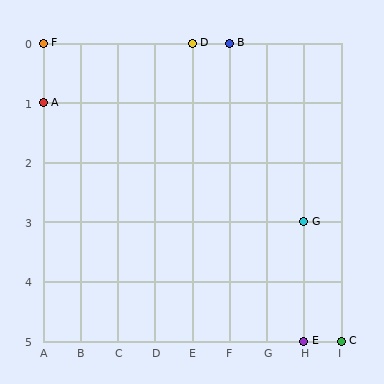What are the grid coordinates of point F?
Point F is at grid coordinates (A, 0).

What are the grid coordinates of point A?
Point A is at grid coordinates (A, 1).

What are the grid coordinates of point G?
Point G is at grid coordinates (H, 3).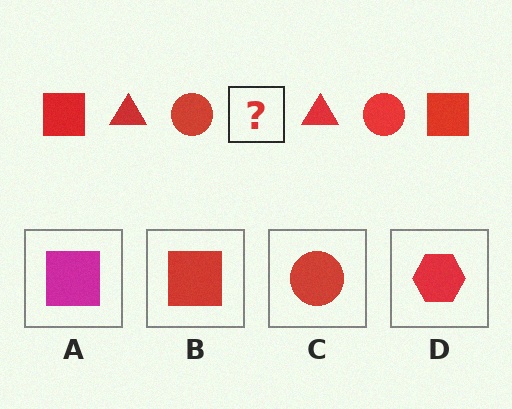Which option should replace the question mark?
Option B.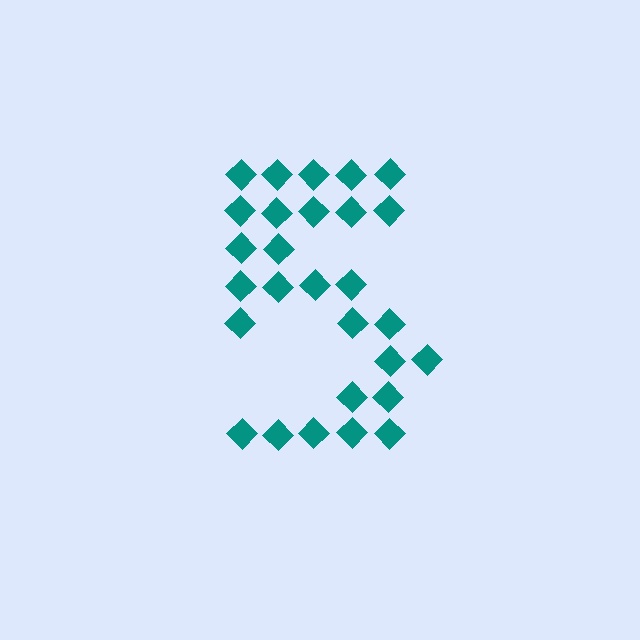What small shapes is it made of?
It is made of small diamonds.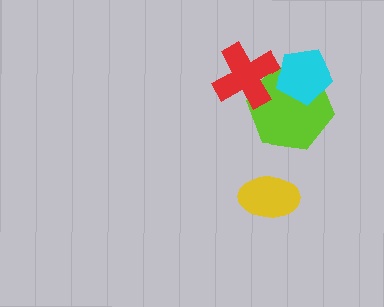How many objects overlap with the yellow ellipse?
0 objects overlap with the yellow ellipse.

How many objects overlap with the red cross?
1 object overlaps with the red cross.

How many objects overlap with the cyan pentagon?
1 object overlaps with the cyan pentagon.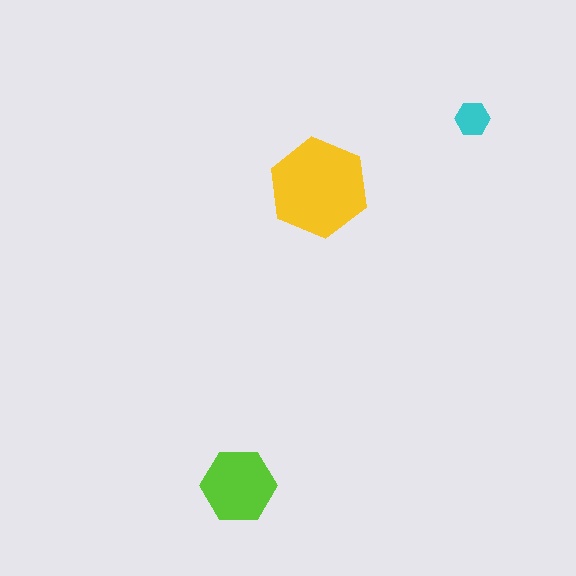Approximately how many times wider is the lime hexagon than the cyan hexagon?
About 2 times wider.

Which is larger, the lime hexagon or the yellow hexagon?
The yellow one.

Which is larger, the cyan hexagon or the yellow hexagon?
The yellow one.